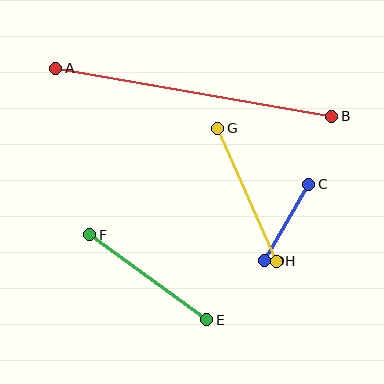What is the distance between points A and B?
The distance is approximately 280 pixels.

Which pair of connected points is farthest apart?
Points A and B are farthest apart.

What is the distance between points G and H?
The distance is approximately 145 pixels.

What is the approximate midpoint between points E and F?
The midpoint is at approximately (148, 277) pixels.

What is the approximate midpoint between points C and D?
The midpoint is at approximately (287, 223) pixels.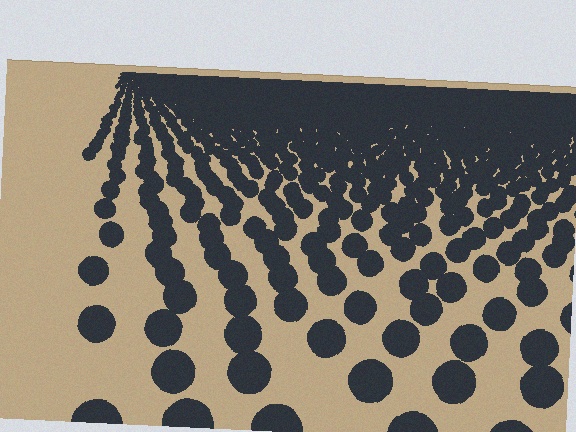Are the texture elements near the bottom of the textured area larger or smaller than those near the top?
Larger. Near the bottom, elements are closer to the viewer and appear at a bigger on-screen size.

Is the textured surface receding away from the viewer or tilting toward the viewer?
The surface is receding away from the viewer. Texture elements get smaller and denser toward the top.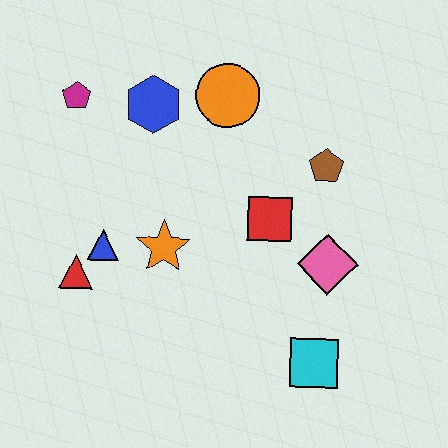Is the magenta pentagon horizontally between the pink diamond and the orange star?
No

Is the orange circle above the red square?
Yes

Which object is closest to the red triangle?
The blue triangle is closest to the red triangle.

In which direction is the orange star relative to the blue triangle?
The orange star is to the right of the blue triangle.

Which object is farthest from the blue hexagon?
The cyan square is farthest from the blue hexagon.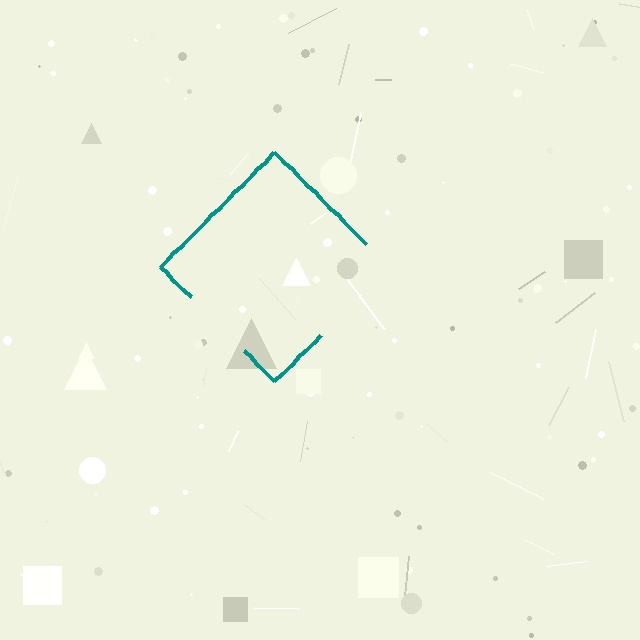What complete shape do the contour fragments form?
The contour fragments form a diamond.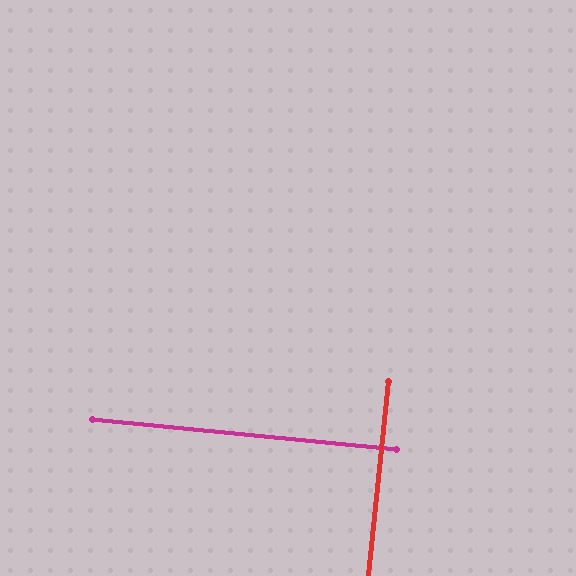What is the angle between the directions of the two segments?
Approximately 90 degrees.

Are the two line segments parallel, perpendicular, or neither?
Perpendicular — they meet at approximately 90°.